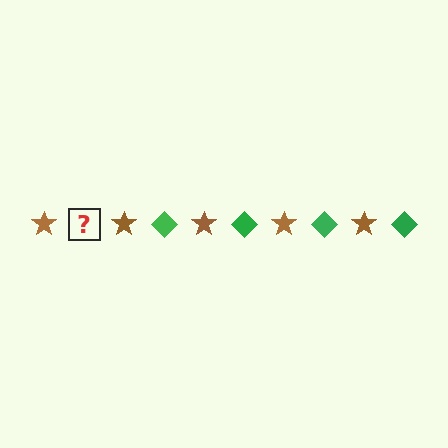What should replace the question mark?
The question mark should be replaced with a green diamond.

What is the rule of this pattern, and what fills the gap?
The rule is that the pattern alternates between brown star and green diamond. The gap should be filled with a green diamond.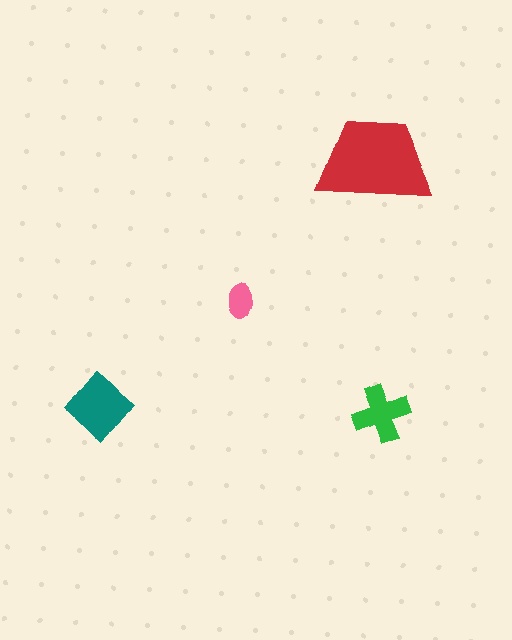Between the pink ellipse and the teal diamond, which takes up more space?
The teal diamond.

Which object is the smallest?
The pink ellipse.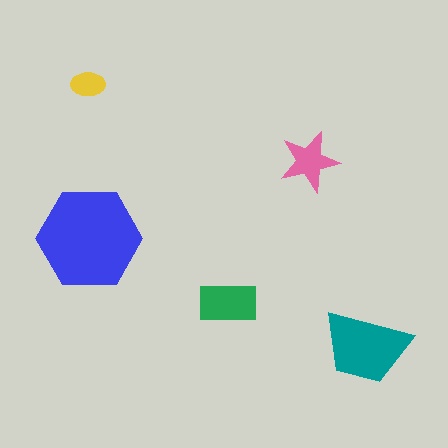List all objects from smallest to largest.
The yellow ellipse, the pink star, the green rectangle, the teal trapezoid, the blue hexagon.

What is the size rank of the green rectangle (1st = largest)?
3rd.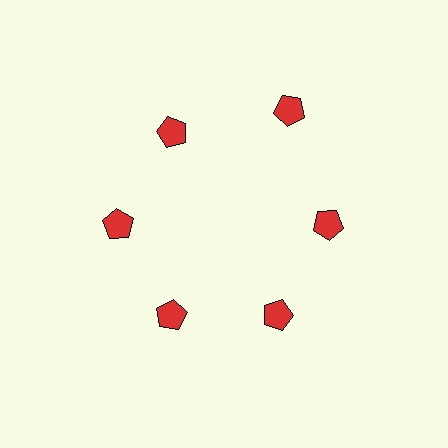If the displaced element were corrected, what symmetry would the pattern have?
It would have 6-fold rotational symmetry — the pattern would map onto itself every 60 degrees.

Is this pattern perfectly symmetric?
No. The 6 red pentagons are arranged in a ring, but one element near the 1 o'clock position is pushed outward from the center, breaking the 6-fold rotational symmetry.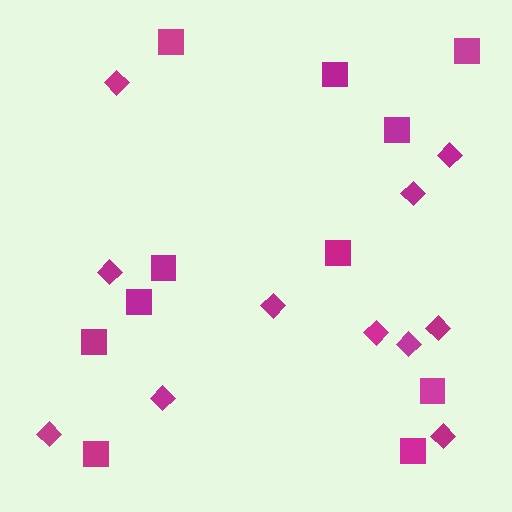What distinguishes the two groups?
There are 2 groups: one group of squares (11) and one group of diamonds (11).